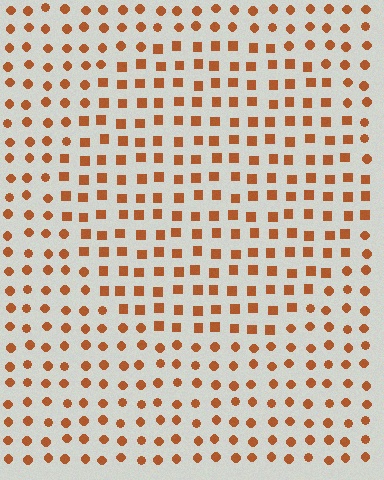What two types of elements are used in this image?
The image uses squares inside the circle region and circles outside it.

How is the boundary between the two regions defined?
The boundary is defined by a change in element shape: squares inside vs. circles outside. All elements share the same color and spacing.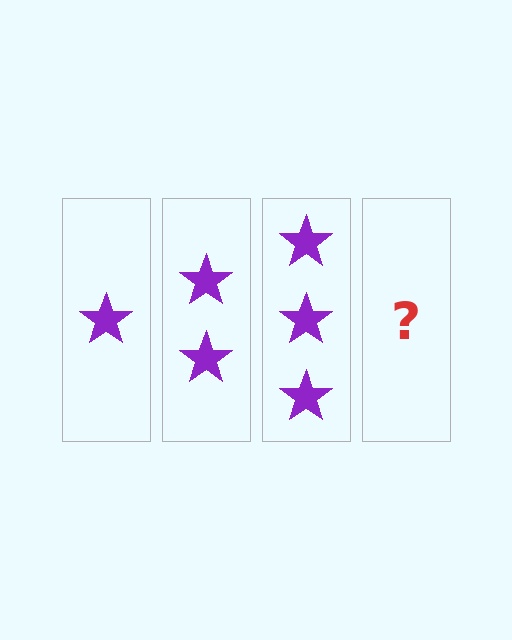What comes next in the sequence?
The next element should be 4 stars.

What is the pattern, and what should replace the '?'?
The pattern is that each step adds one more star. The '?' should be 4 stars.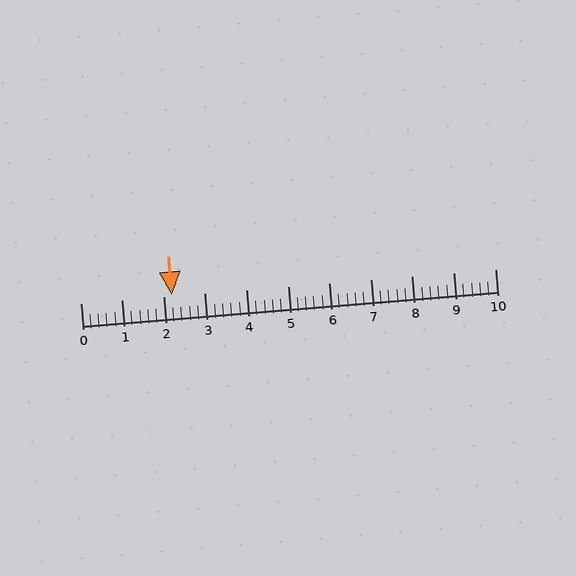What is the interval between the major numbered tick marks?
The major tick marks are spaced 1 units apart.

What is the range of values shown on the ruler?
The ruler shows values from 0 to 10.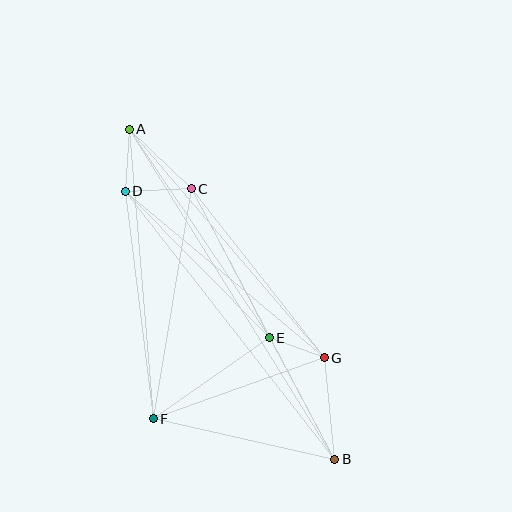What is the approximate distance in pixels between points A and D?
The distance between A and D is approximately 62 pixels.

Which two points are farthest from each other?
Points A and B are farthest from each other.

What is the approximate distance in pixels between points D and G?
The distance between D and G is approximately 259 pixels.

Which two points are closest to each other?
Points E and G are closest to each other.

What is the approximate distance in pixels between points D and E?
The distance between D and E is approximately 205 pixels.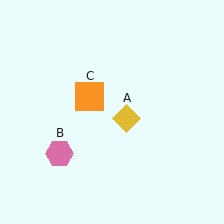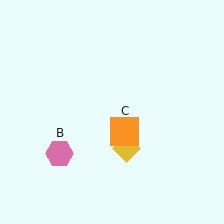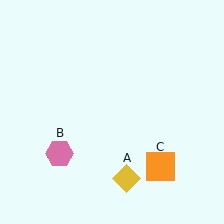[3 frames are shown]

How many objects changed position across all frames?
2 objects changed position: yellow diamond (object A), orange square (object C).